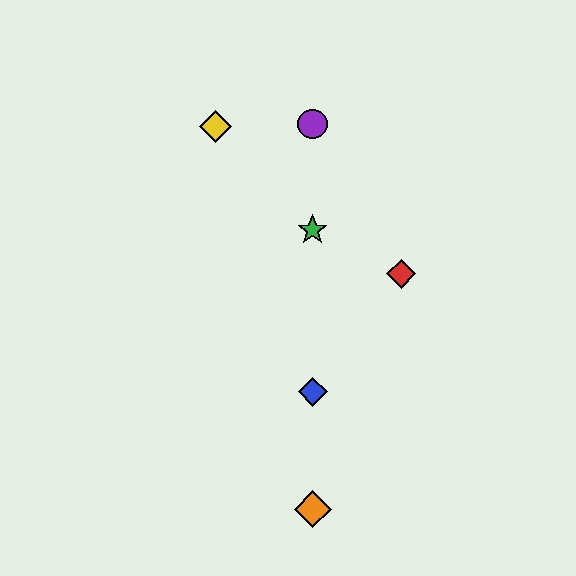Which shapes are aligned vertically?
The blue diamond, the green star, the purple circle, the orange diamond are aligned vertically.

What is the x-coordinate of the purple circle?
The purple circle is at x≈313.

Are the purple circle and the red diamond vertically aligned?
No, the purple circle is at x≈313 and the red diamond is at x≈401.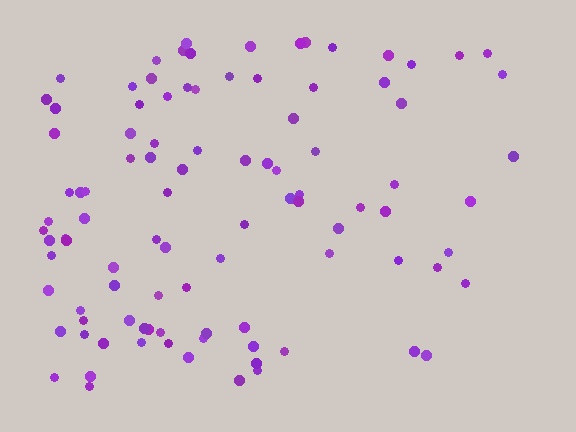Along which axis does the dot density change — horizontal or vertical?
Horizontal.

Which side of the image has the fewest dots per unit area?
The right.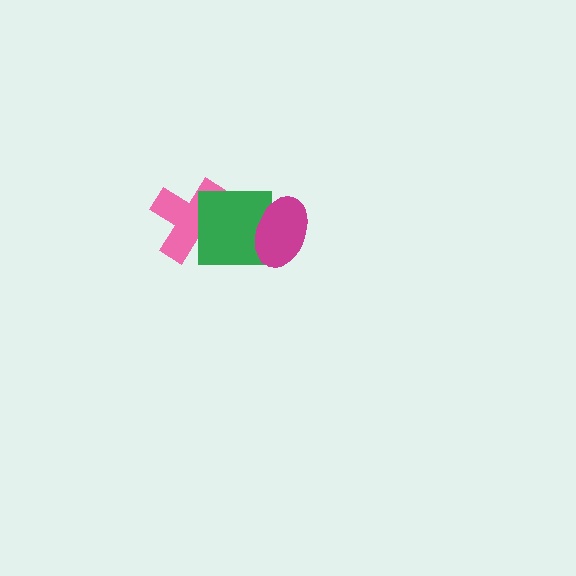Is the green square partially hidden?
Yes, it is partially covered by another shape.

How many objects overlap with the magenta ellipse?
1 object overlaps with the magenta ellipse.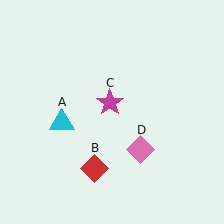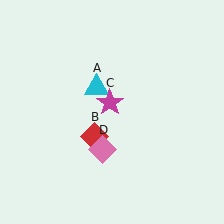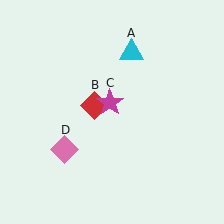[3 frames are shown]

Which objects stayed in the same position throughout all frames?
Magenta star (object C) remained stationary.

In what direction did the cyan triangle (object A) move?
The cyan triangle (object A) moved up and to the right.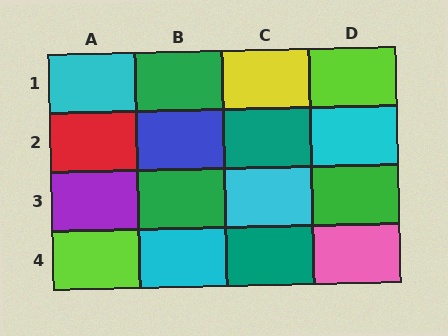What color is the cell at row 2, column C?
Teal.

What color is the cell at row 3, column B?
Green.